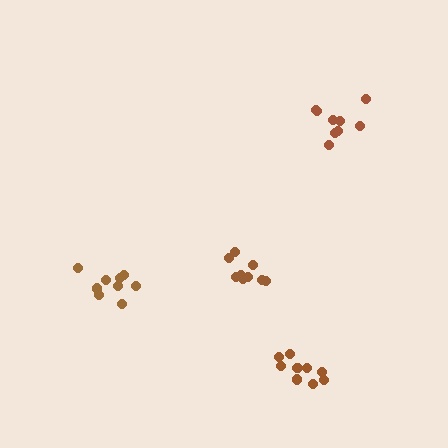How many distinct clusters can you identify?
There are 4 distinct clusters.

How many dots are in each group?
Group 1: 9 dots, Group 2: 11 dots, Group 3: 10 dots, Group 4: 9 dots (39 total).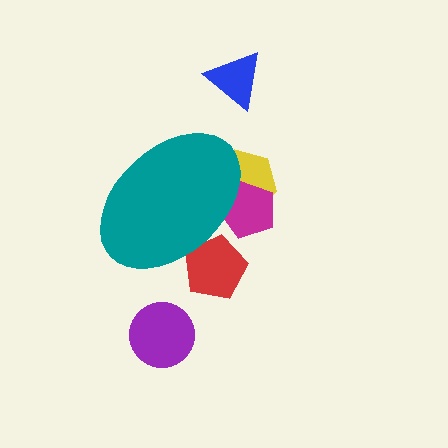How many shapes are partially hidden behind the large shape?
3 shapes are partially hidden.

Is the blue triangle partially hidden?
No, the blue triangle is fully visible.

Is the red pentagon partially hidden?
Yes, the red pentagon is partially hidden behind the teal ellipse.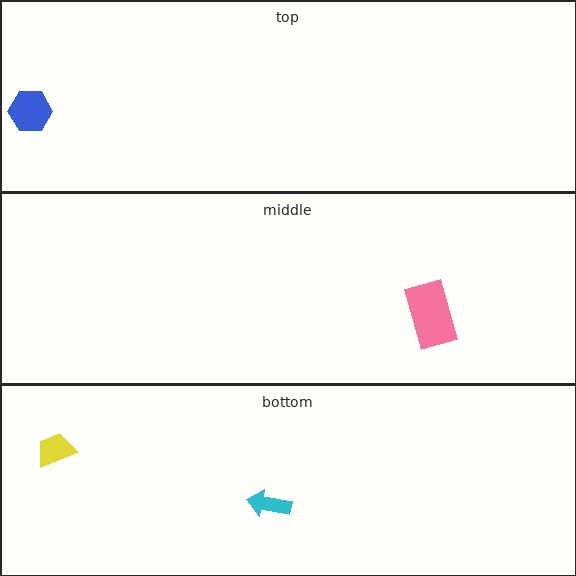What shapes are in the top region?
The blue hexagon.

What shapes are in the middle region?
The pink rectangle.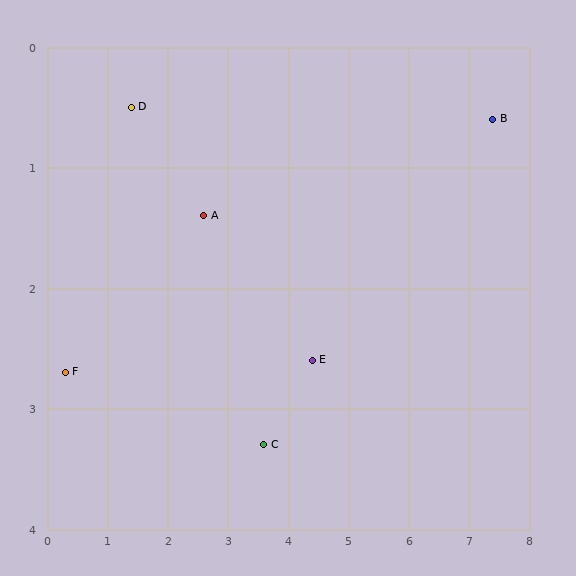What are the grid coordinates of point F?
Point F is at approximately (0.3, 2.7).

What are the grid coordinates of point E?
Point E is at approximately (4.4, 2.6).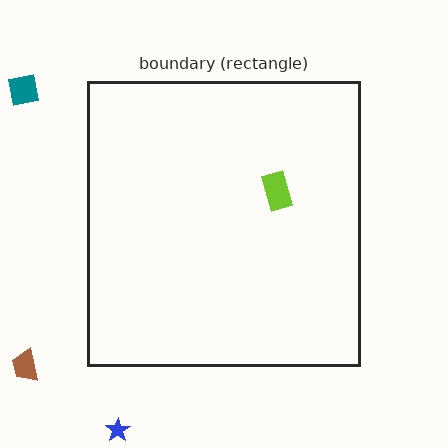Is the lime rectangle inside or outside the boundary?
Inside.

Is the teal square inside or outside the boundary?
Outside.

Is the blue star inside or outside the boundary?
Outside.